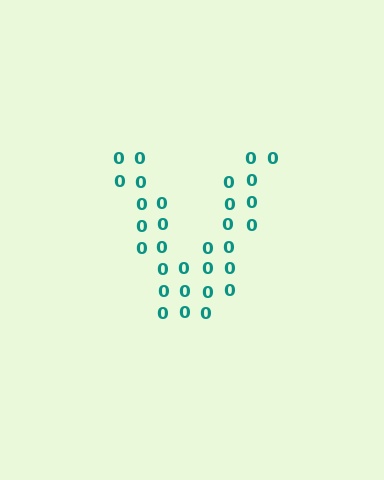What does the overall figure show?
The overall figure shows the letter V.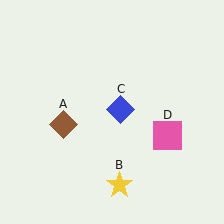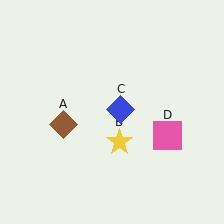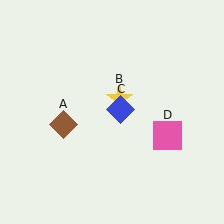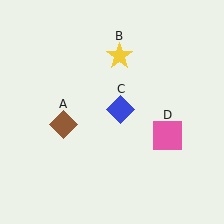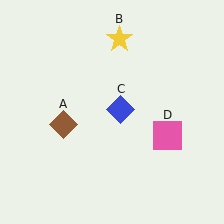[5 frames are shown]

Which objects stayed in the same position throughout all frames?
Brown diamond (object A) and blue diamond (object C) and pink square (object D) remained stationary.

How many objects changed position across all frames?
1 object changed position: yellow star (object B).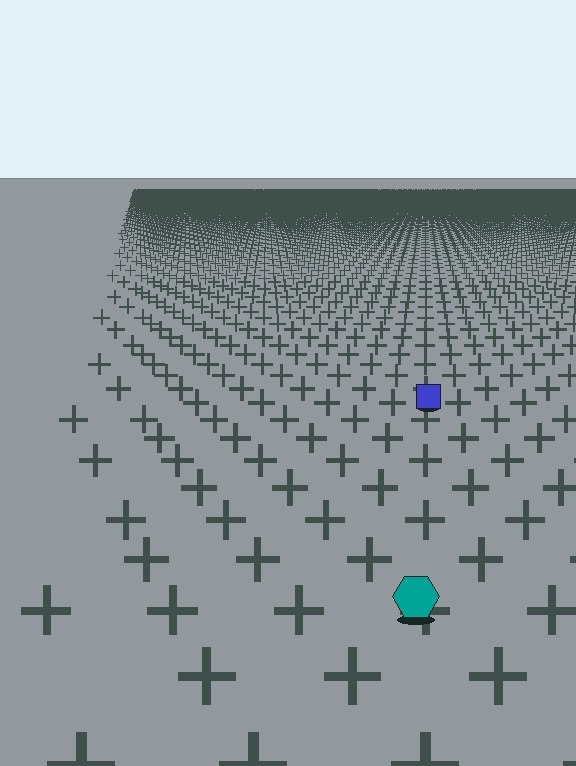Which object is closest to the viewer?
The teal hexagon is closest. The texture marks near it are larger and more spread out.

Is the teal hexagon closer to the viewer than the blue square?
Yes. The teal hexagon is closer — you can tell from the texture gradient: the ground texture is coarser near it.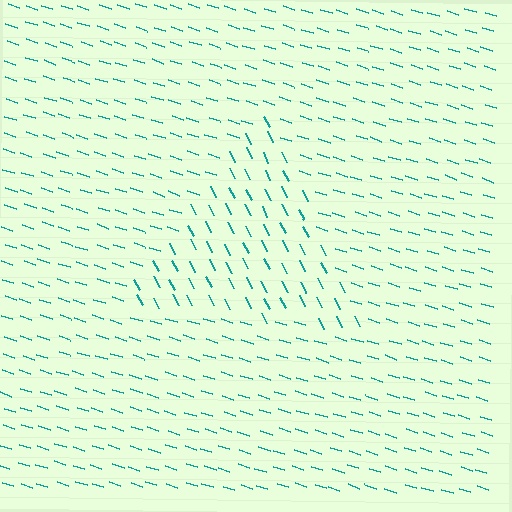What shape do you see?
I see a triangle.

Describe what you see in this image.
The image is filled with small teal line segments. A triangle region in the image has lines oriented differently from the surrounding lines, creating a visible texture boundary.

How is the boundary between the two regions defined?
The boundary is defined purely by a change in line orientation (approximately 45 degrees difference). All lines are the same color and thickness.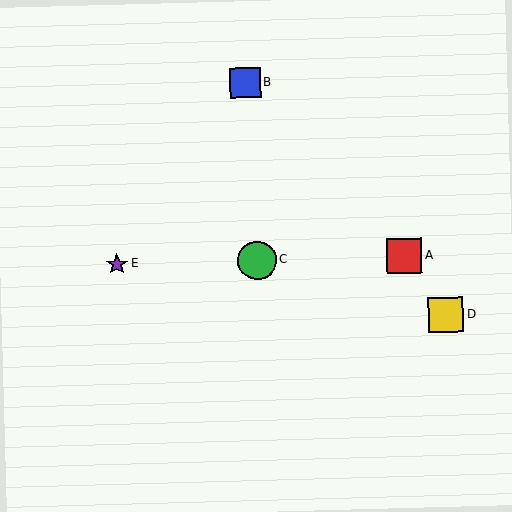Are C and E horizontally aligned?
Yes, both are at y≈260.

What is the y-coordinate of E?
Object E is at y≈264.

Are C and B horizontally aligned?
No, C is at y≈260 and B is at y≈83.